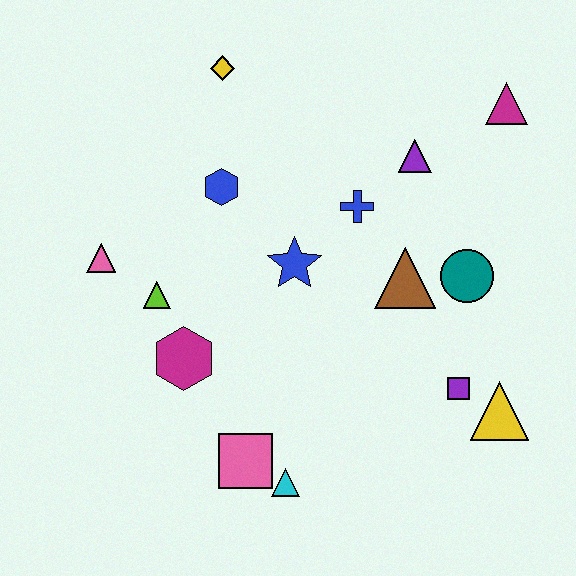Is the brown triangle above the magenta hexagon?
Yes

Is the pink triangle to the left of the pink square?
Yes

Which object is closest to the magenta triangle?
The purple triangle is closest to the magenta triangle.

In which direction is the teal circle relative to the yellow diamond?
The teal circle is to the right of the yellow diamond.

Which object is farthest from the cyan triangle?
The magenta triangle is farthest from the cyan triangle.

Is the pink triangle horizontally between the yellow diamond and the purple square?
No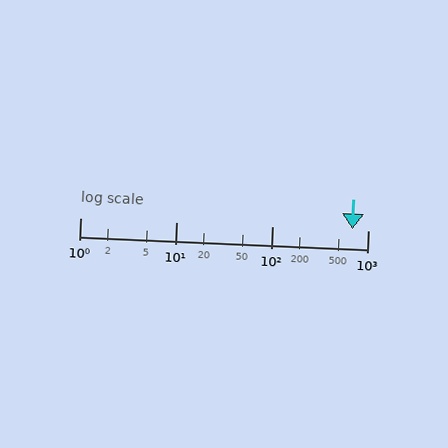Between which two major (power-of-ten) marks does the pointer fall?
The pointer is between 100 and 1000.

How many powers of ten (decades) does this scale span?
The scale spans 3 decades, from 1 to 1000.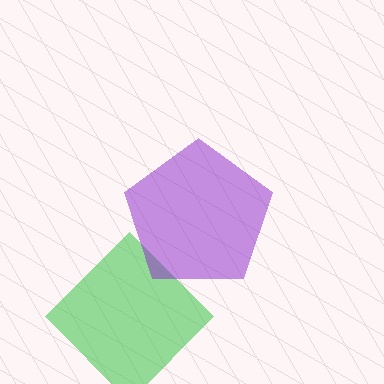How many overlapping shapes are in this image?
There are 2 overlapping shapes in the image.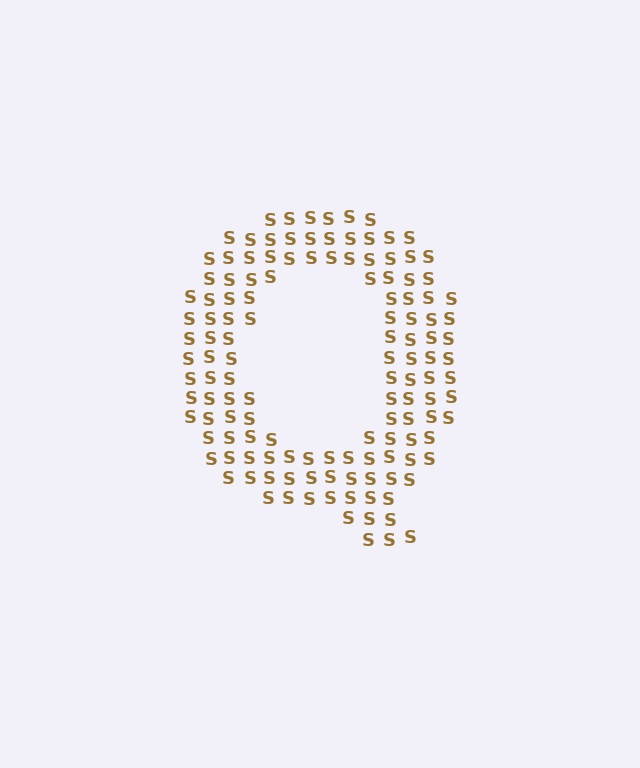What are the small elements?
The small elements are letter S's.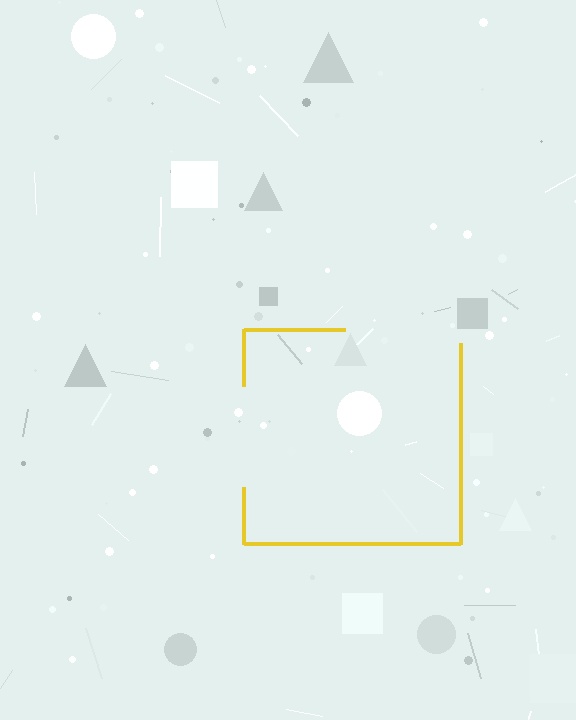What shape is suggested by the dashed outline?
The dashed outline suggests a square.